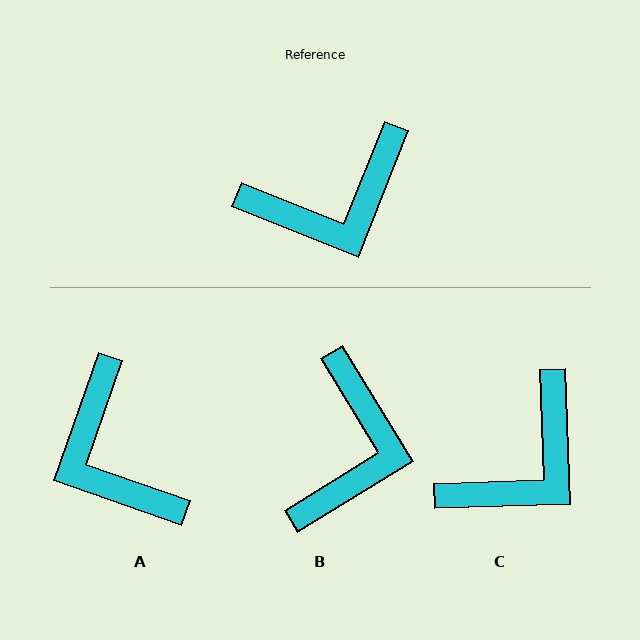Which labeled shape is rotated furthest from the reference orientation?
A, about 88 degrees away.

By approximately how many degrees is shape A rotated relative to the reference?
Approximately 88 degrees clockwise.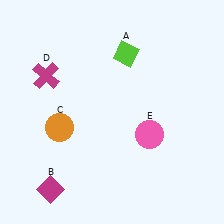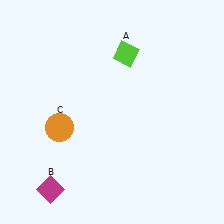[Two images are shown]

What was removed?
The magenta cross (D), the pink circle (E) were removed in Image 2.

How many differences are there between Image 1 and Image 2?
There are 2 differences between the two images.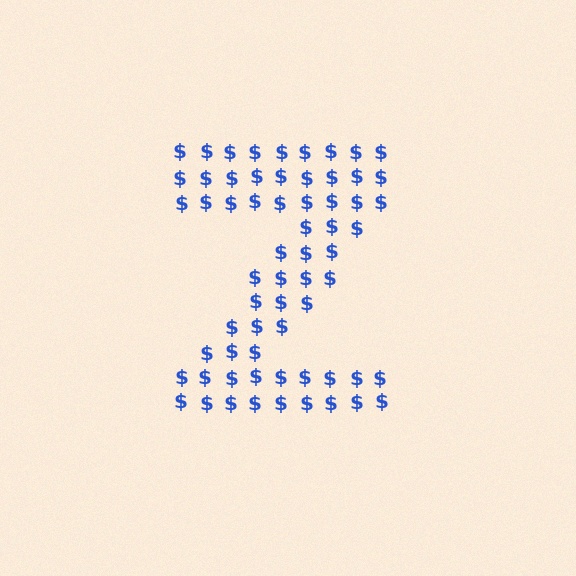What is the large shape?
The large shape is the letter Z.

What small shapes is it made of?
It is made of small dollar signs.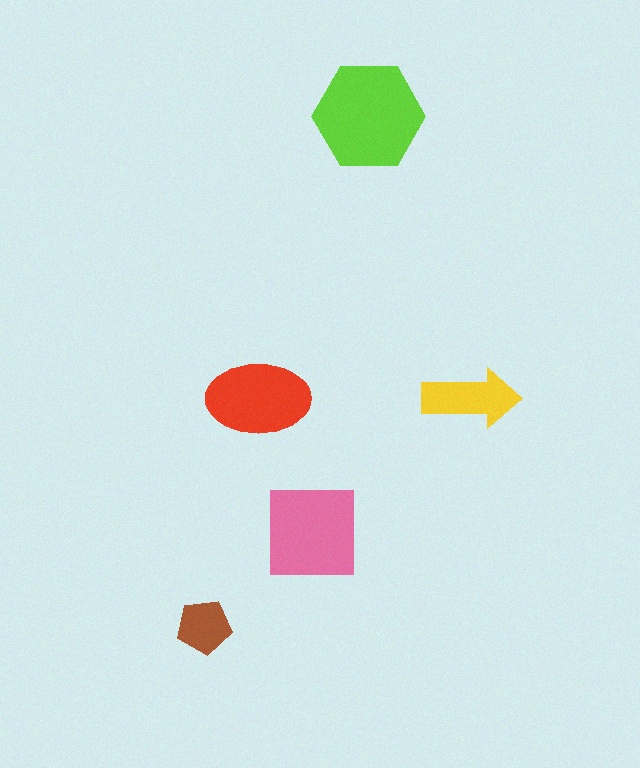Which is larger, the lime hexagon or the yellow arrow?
The lime hexagon.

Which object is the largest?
The lime hexagon.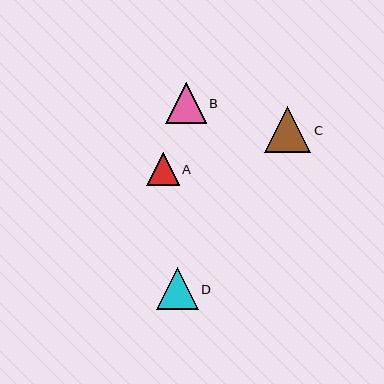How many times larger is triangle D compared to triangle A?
Triangle D is approximately 1.3 times the size of triangle A.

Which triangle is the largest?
Triangle C is the largest with a size of approximately 46 pixels.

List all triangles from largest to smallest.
From largest to smallest: C, D, B, A.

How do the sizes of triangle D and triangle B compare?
Triangle D and triangle B are approximately the same size.